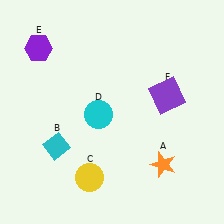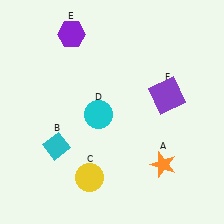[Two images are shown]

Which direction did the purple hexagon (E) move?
The purple hexagon (E) moved right.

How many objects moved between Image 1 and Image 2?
1 object moved between the two images.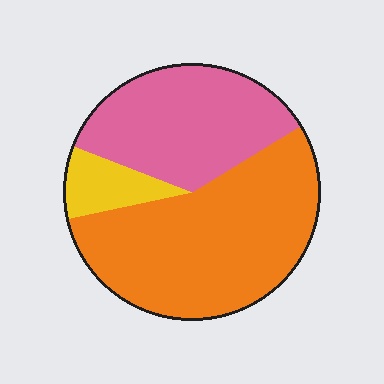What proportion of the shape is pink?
Pink takes up about three eighths (3/8) of the shape.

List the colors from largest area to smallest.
From largest to smallest: orange, pink, yellow.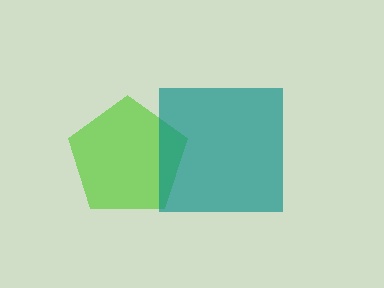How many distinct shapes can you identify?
There are 2 distinct shapes: a lime pentagon, a teal square.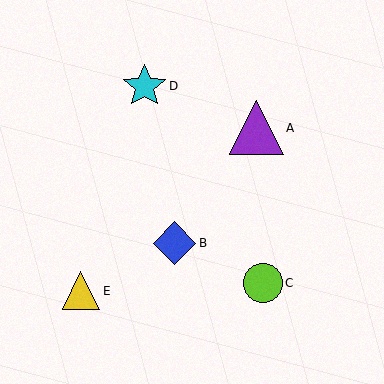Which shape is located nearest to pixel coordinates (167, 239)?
The blue diamond (labeled B) at (175, 243) is nearest to that location.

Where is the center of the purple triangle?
The center of the purple triangle is at (257, 128).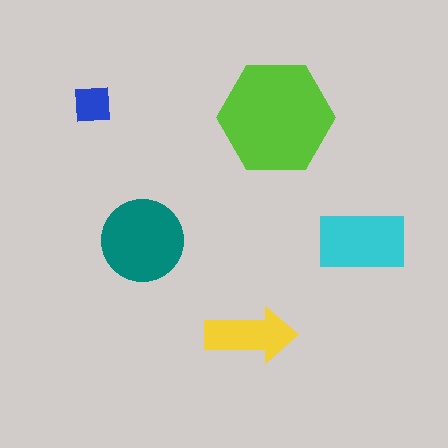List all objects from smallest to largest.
The blue square, the yellow arrow, the cyan rectangle, the teal circle, the lime hexagon.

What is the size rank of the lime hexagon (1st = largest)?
1st.